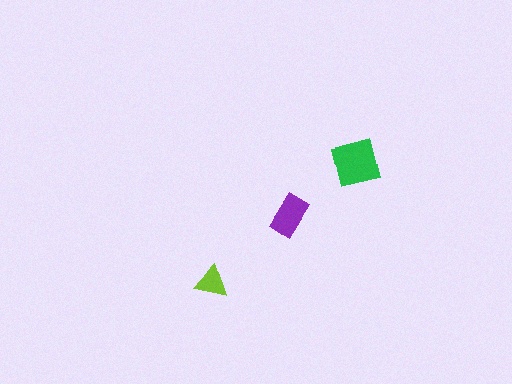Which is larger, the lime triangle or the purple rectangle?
The purple rectangle.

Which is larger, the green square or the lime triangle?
The green square.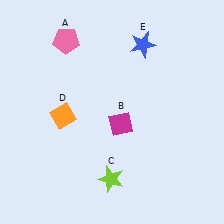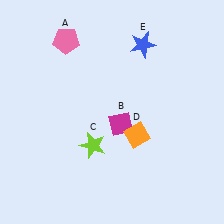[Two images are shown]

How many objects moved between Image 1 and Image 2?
2 objects moved between the two images.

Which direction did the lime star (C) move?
The lime star (C) moved up.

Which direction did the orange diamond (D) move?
The orange diamond (D) moved right.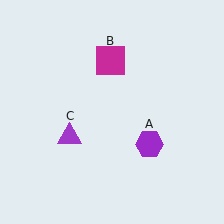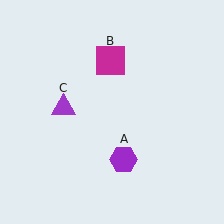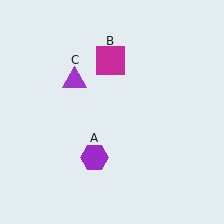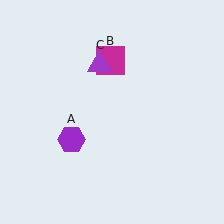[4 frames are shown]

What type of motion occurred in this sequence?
The purple hexagon (object A), purple triangle (object C) rotated clockwise around the center of the scene.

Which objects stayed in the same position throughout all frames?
Magenta square (object B) remained stationary.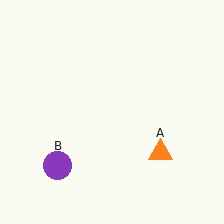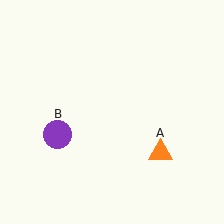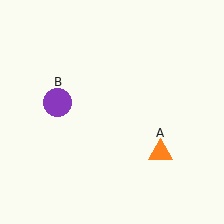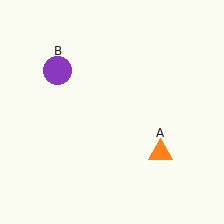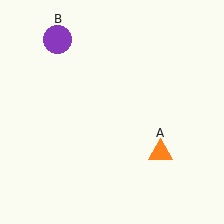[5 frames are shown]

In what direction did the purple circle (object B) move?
The purple circle (object B) moved up.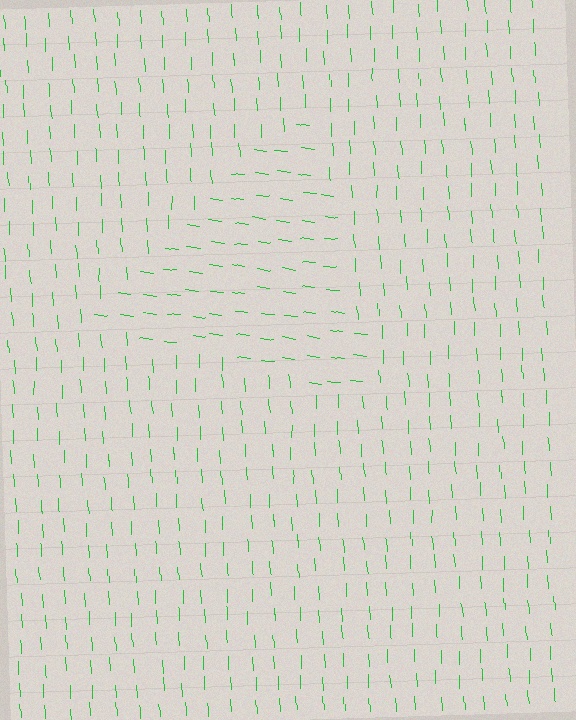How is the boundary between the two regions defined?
The boundary is defined purely by a change in line orientation (approximately 79 degrees difference). All lines are the same color and thickness.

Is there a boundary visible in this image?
Yes, there is a texture boundary formed by a change in line orientation.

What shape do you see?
I see a triangle.